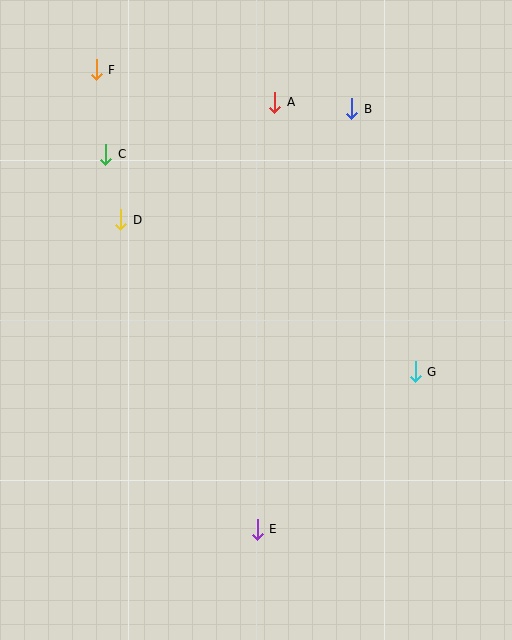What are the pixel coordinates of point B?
Point B is at (352, 109).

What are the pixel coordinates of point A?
Point A is at (275, 102).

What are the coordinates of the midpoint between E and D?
The midpoint between E and D is at (189, 375).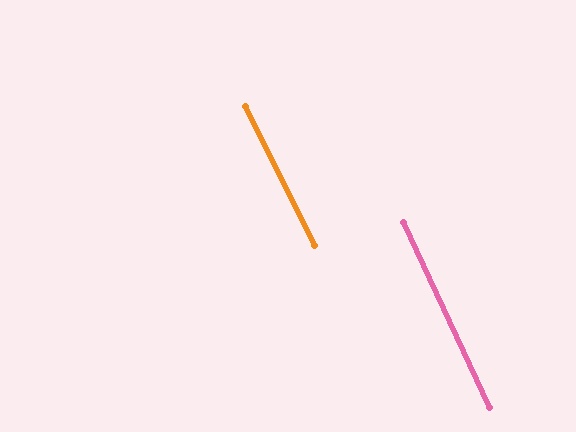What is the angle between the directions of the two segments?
Approximately 1 degree.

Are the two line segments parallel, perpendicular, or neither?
Parallel — their directions differ by only 1.2°.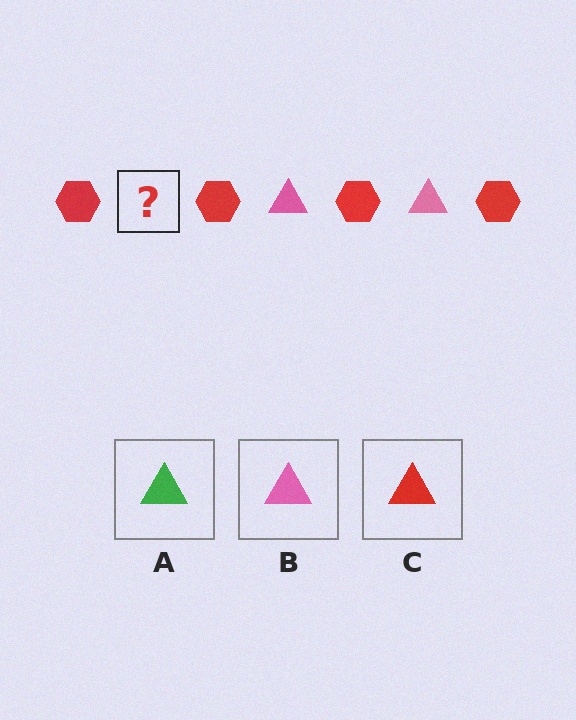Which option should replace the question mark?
Option B.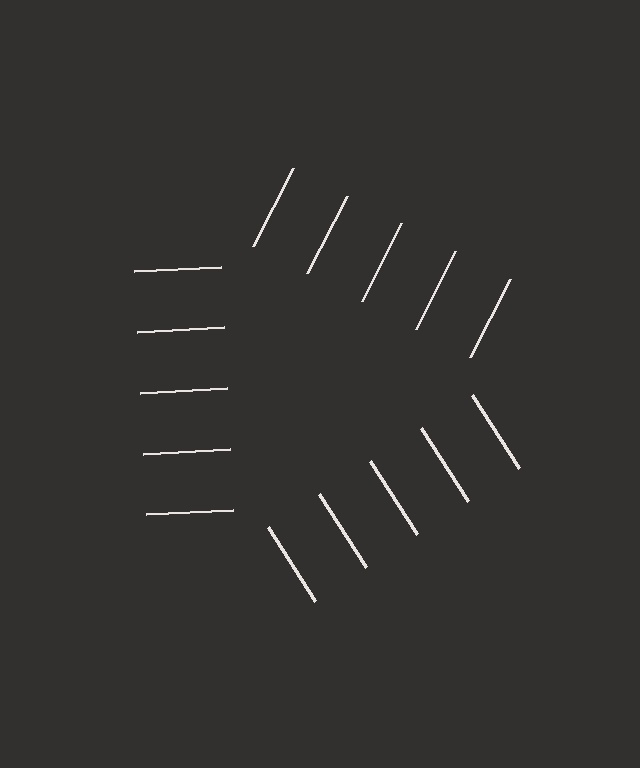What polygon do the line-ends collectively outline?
An illusory triangle — the line segments terminate on its edges but no continuous stroke is drawn.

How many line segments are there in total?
15 — 5 along each of the 3 edges.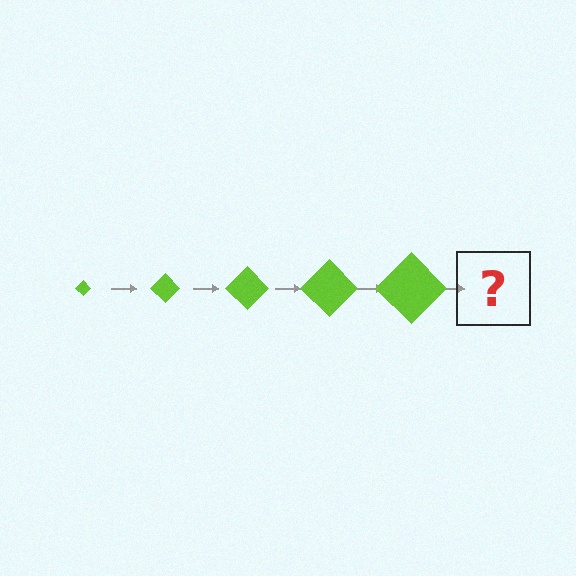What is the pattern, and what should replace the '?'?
The pattern is that the diamond gets progressively larger each step. The '?' should be a lime diamond, larger than the previous one.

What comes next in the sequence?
The next element should be a lime diamond, larger than the previous one.